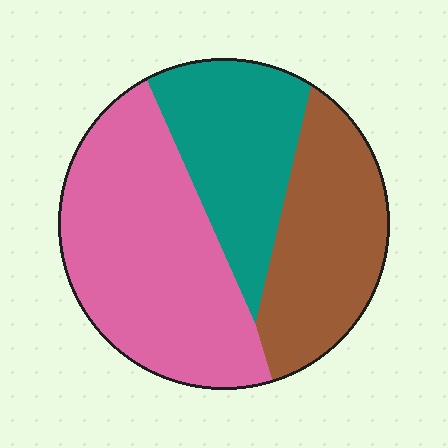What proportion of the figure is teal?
Teal covers 26% of the figure.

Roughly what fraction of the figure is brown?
Brown covers 29% of the figure.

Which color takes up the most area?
Pink, at roughly 45%.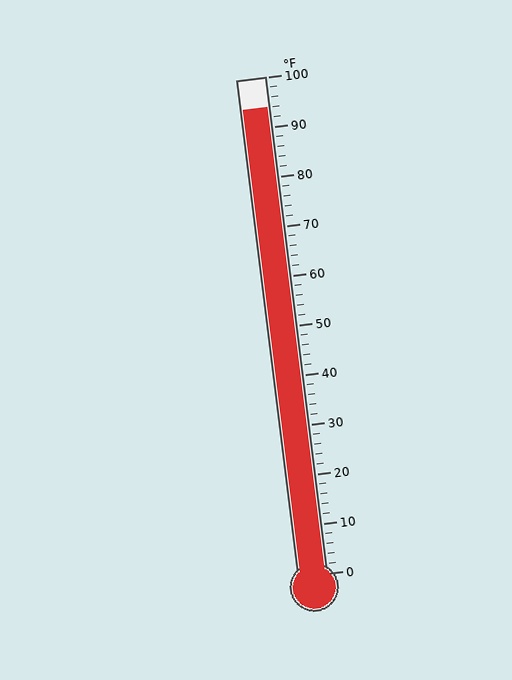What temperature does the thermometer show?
The thermometer shows approximately 94°F.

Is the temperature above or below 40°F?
The temperature is above 40°F.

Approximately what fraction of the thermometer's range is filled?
The thermometer is filled to approximately 95% of its range.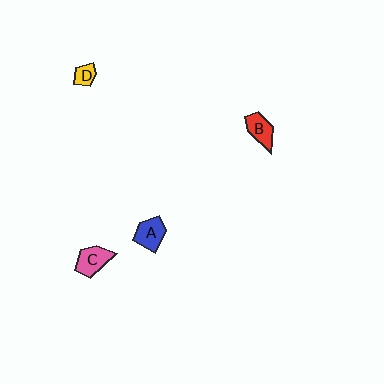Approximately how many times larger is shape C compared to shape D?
Approximately 2.1 times.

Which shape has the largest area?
Shape C (pink).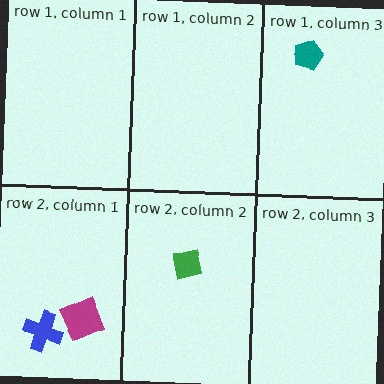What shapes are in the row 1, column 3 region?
The teal pentagon.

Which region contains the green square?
The row 2, column 2 region.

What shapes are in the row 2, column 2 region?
The green square.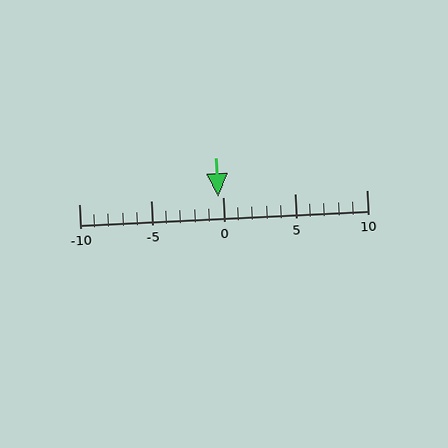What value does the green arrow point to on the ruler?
The green arrow points to approximately 0.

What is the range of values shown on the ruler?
The ruler shows values from -10 to 10.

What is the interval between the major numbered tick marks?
The major tick marks are spaced 5 units apart.